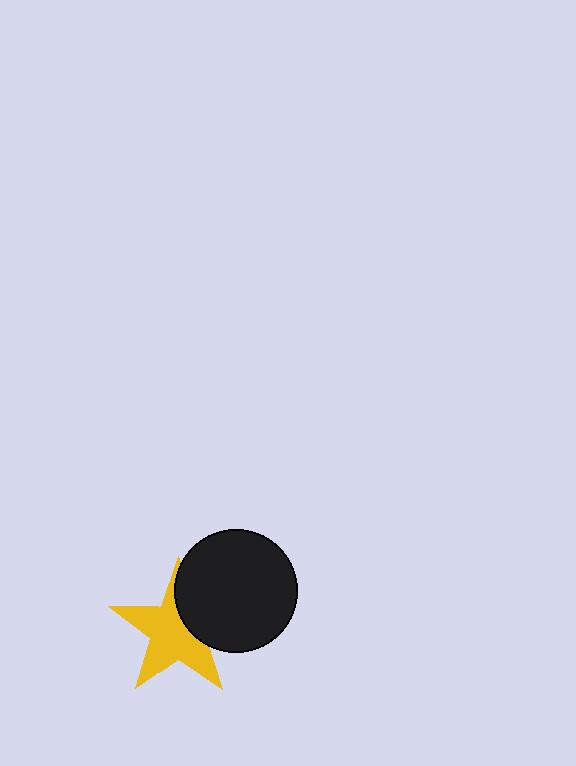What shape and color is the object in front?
The object in front is a black circle.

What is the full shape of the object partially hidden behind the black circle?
The partially hidden object is a yellow star.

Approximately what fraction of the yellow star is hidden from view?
Roughly 31% of the yellow star is hidden behind the black circle.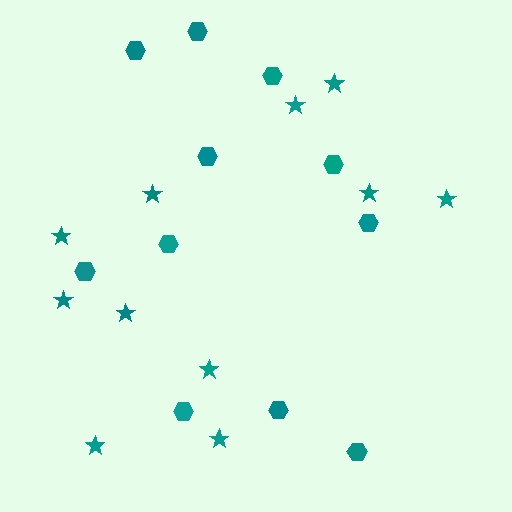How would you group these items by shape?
There are 2 groups: one group of stars (11) and one group of hexagons (11).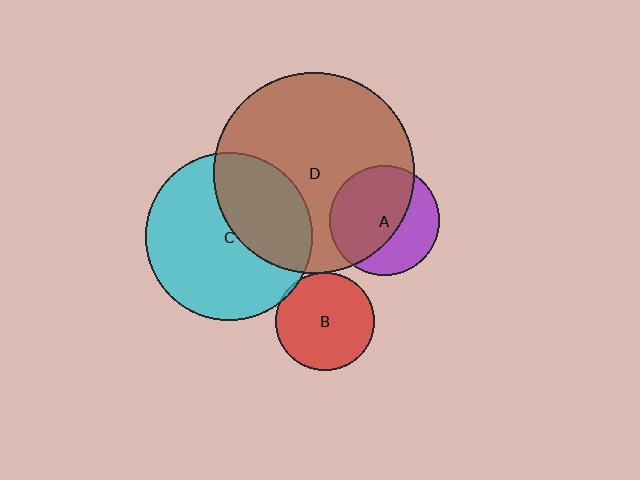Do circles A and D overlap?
Yes.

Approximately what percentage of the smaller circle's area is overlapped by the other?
Approximately 60%.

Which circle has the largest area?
Circle D (brown).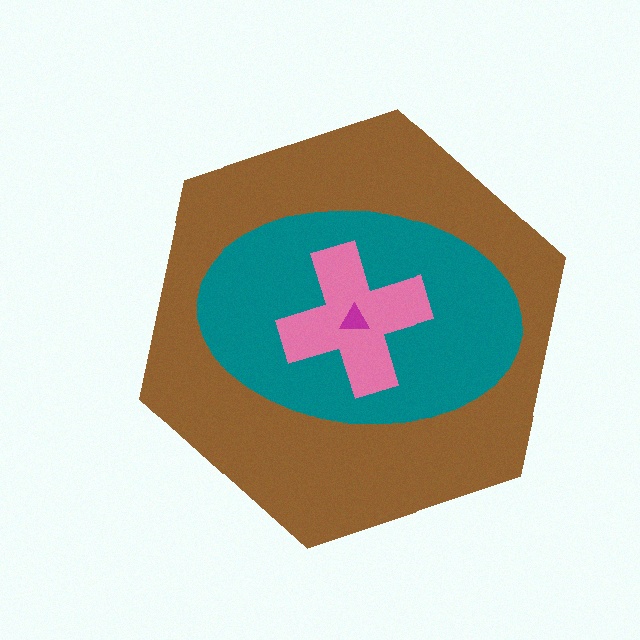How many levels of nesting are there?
4.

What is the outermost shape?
The brown hexagon.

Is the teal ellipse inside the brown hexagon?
Yes.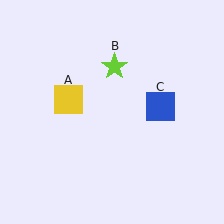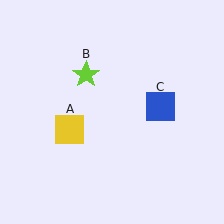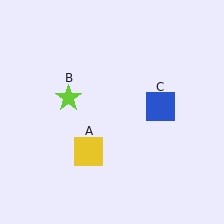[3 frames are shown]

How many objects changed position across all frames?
2 objects changed position: yellow square (object A), lime star (object B).